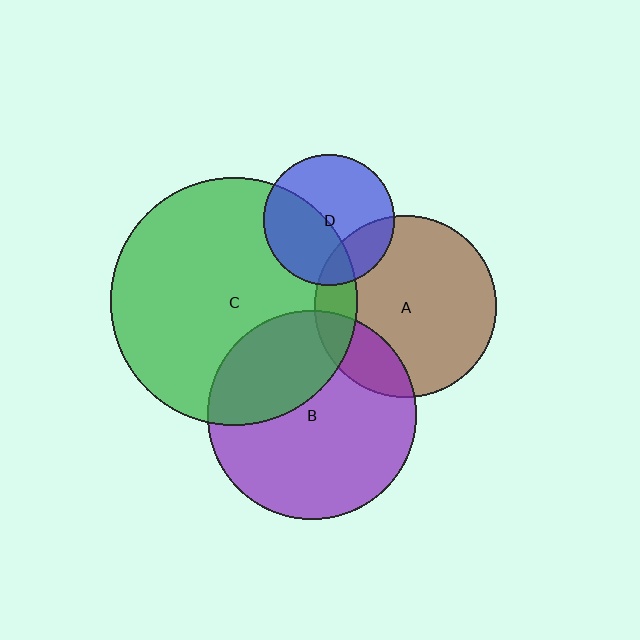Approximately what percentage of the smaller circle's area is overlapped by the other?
Approximately 40%.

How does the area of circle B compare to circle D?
Approximately 2.5 times.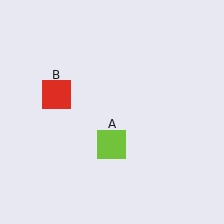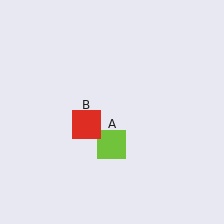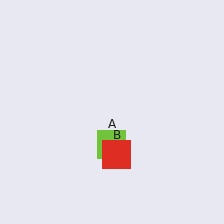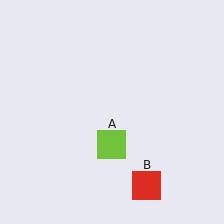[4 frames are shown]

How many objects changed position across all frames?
1 object changed position: red square (object B).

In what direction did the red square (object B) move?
The red square (object B) moved down and to the right.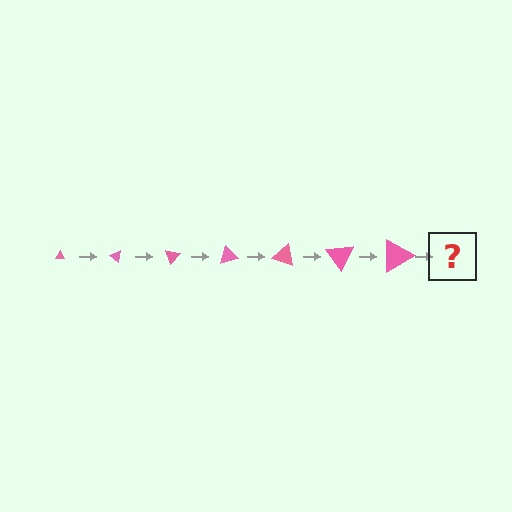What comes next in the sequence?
The next element should be a triangle, larger than the previous one and rotated 245 degrees from the start.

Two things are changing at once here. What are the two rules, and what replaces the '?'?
The two rules are that the triangle grows larger each step and it rotates 35 degrees each step. The '?' should be a triangle, larger than the previous one and rotated 245 degrees from the start.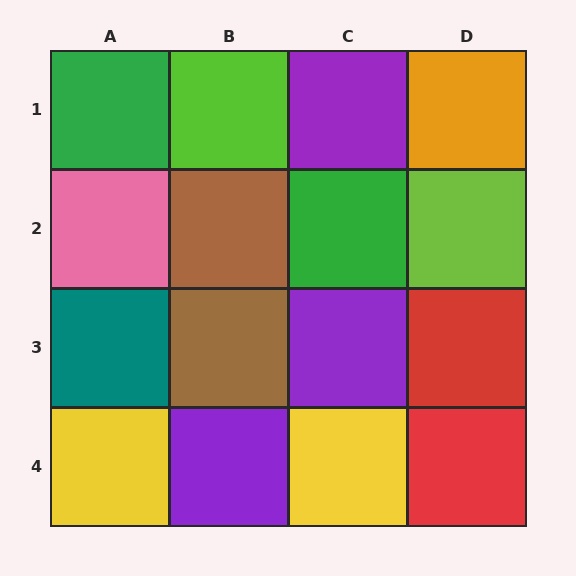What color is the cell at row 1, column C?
Purple.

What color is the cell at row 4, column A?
Yellow.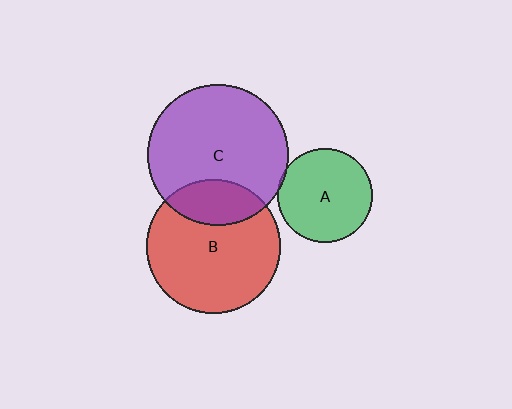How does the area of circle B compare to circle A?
Approximately 2.0 times.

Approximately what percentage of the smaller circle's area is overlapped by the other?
Approximately 25%.